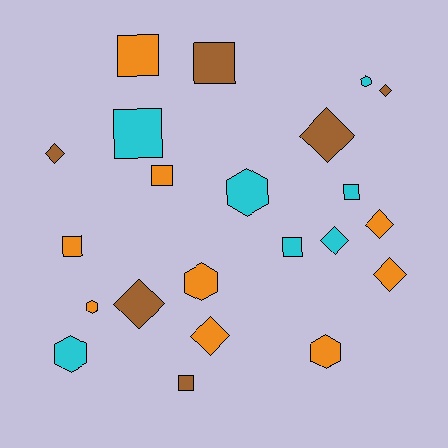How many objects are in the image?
There are 22 objects.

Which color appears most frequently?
Orange, with 9 objects.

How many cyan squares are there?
There are 3 cyan squares.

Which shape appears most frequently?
Diamond, with 8 objects.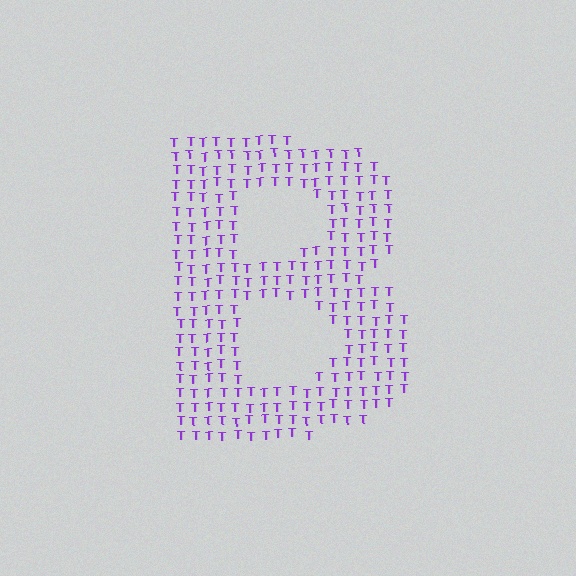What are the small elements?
The small elements are letter T's.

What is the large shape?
The large shape is the letter B.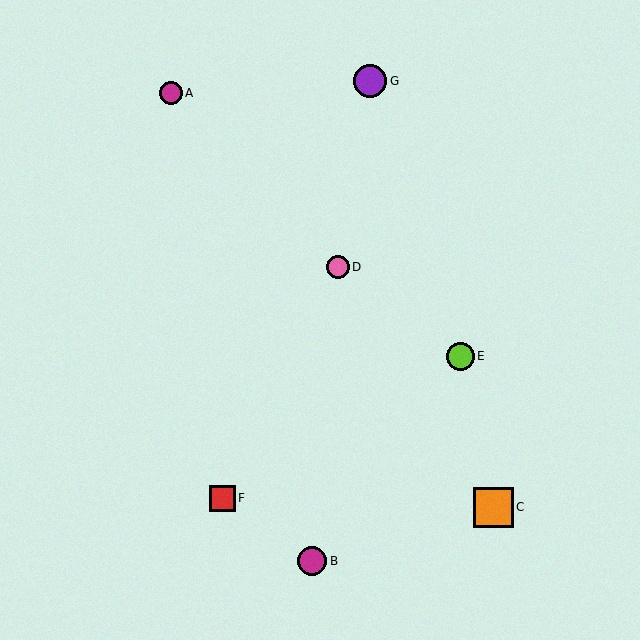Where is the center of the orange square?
The center of the orange square is at (493, 507).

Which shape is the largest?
The orange square (labeled C) is the largest.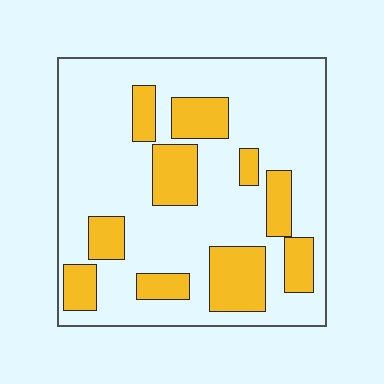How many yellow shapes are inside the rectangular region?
10.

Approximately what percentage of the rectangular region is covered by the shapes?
Approximately 25%.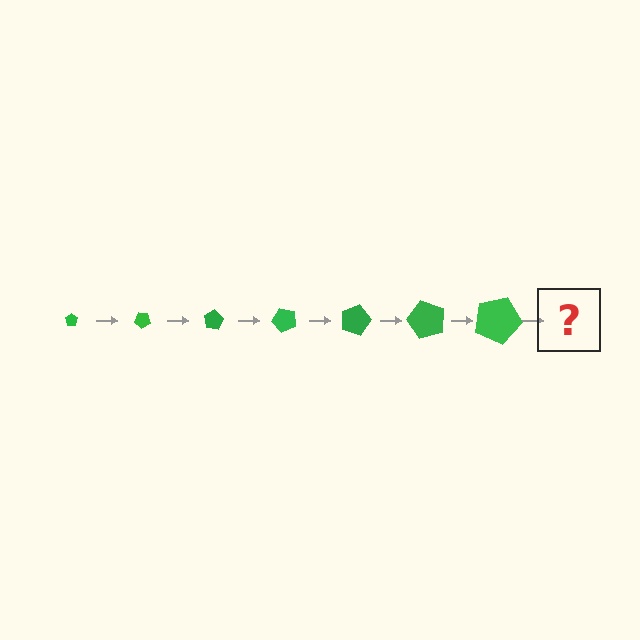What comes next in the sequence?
The next element should be a pentagon, larger than the previous one and rotated 280 degrees from the start.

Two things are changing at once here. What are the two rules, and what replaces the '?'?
The two rules are that the pentagon grows larger each step and it rotates 40 degrees each step. The '?' should be a pentagon, larger than the previous one and rotated 280 degrees from the start.